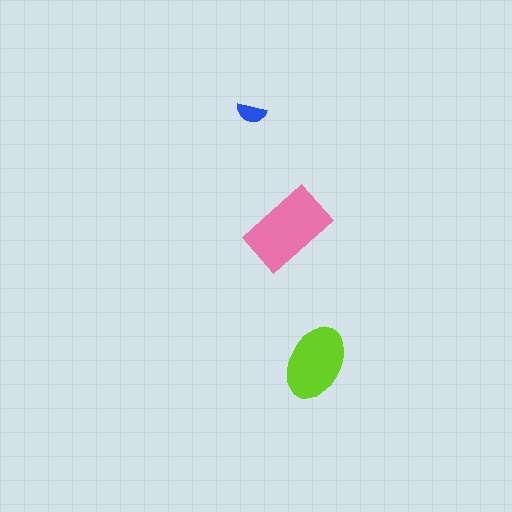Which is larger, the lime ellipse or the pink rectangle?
The pink rectangle.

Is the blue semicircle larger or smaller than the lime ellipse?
Smaller.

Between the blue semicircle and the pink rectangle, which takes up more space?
The pink rectangle.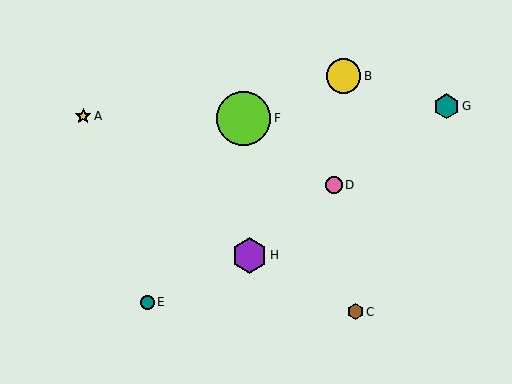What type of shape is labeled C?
Shape C is a brown hexagon.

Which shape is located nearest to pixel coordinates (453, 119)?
The teal hexagon (labeled G) at (446, 106) is nearest to that location.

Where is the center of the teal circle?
The center of the teal circle is at (148, 302).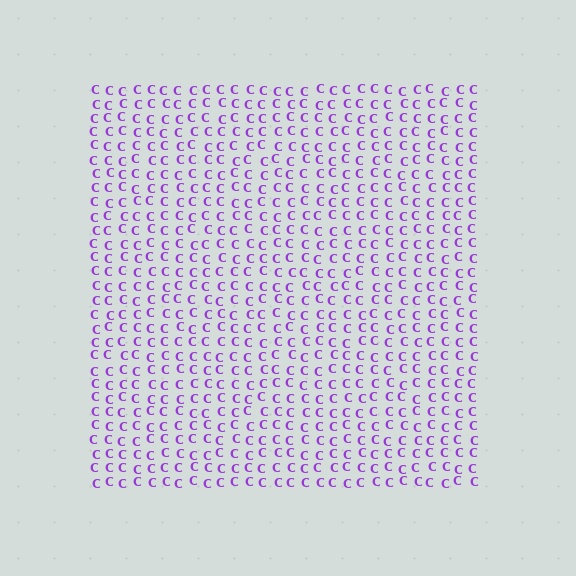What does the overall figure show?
The overall figure shows a square.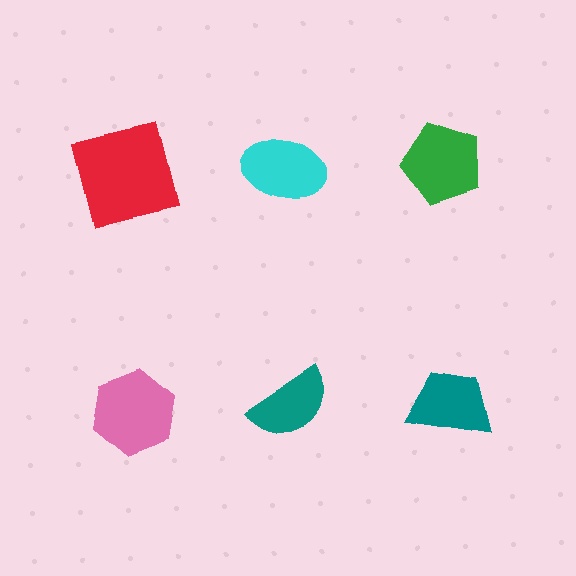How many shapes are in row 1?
3 shapes.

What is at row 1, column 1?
A red square.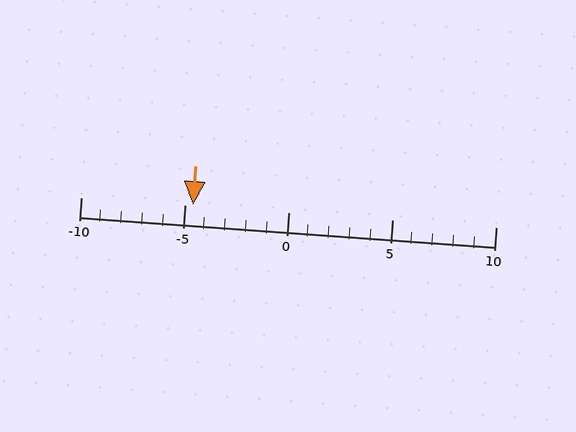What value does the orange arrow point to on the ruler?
The orange arrow points to approximately -5.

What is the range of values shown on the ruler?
The ruler shows values from -10 to 10.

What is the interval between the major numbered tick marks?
The major tick marks are spaced 5 units apart.